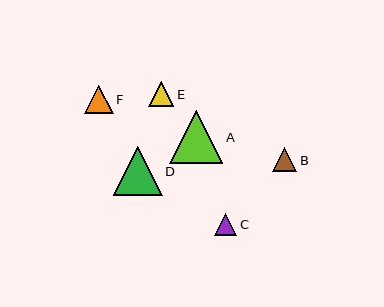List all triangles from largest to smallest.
From largest to smallest: A, D, F, E, B, C.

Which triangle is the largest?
Triangle A is the largest with a size of approximately 53 pixels.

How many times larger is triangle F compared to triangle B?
Triangle F is approximately 1.2 times the size of triangle B.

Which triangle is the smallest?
Triangle C is the smallest with a size of approximately 22 pixels.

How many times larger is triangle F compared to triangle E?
Triangle F is approximately 1.1 times the size of triangle E.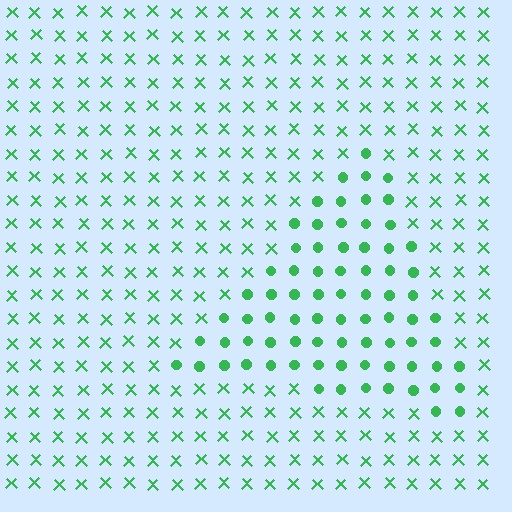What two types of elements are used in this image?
The image uses circles inside the triangle region and X marks outside it.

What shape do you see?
I see a triangle.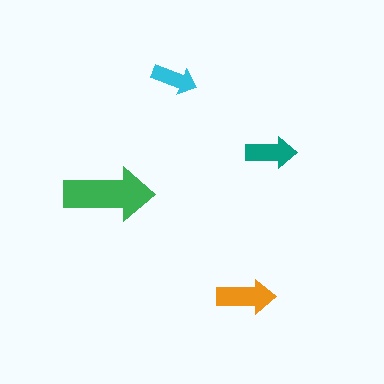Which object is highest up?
The cyan arrow is topmost.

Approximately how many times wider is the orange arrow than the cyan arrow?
About 1.5 times wider.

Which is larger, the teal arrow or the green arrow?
The green one.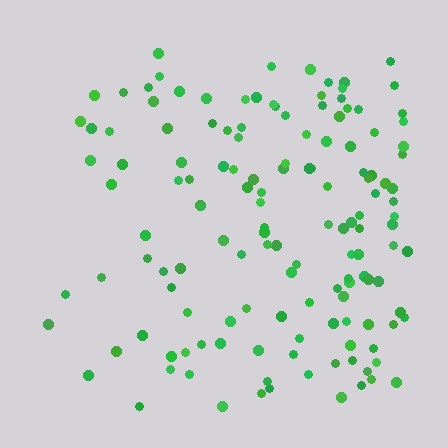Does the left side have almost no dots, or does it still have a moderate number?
Still a moderate number, just noticeably fewer than the right.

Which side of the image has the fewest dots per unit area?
The left.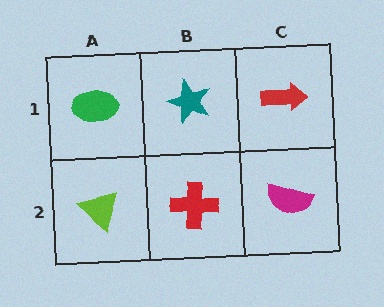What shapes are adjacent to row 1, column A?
A lime triangle (row 2, column A), a teal star (row 1, column B).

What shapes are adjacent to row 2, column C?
A red arrow (row 1, column C), a red cross (row 2, column B).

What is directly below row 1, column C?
A magenta semicircle.